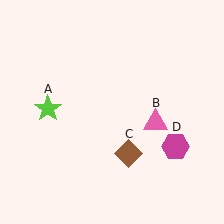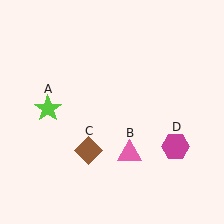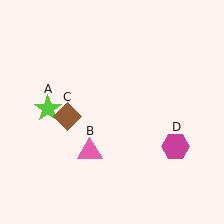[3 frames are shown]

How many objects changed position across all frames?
2 objects changed position: pink triangle (object B), brown diamond (object C).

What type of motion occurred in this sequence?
The pink triangle (object B), brown diamond (object C) rotated clockwise around the center of the scene.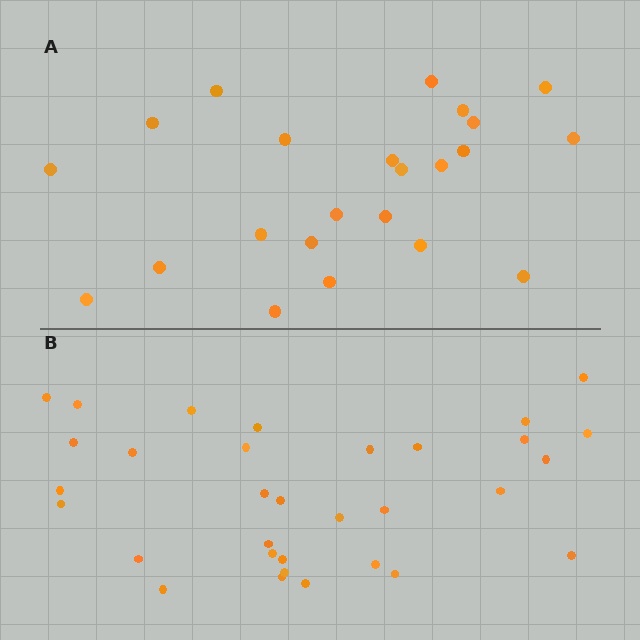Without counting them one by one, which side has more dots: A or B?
Region B (the bottom region) has more dots.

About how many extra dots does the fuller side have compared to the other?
Region B has roughly 8 or so more dots than region A.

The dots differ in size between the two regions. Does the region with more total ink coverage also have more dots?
No. Region A has more total ink coverage because its dots are larger, but region B actually contains more individual dots. Total area can be misleading — the number of items is what matters here.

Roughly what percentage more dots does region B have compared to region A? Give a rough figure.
About 40% more.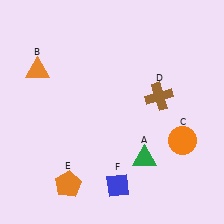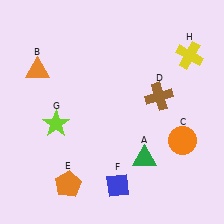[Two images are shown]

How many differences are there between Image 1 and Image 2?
There are 2 differences between the two images.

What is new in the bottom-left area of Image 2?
A lime star (G) was added in the bottom-left area of Image 2.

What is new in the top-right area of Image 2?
A yellow cross (H) was added in the top-right area of Image 2.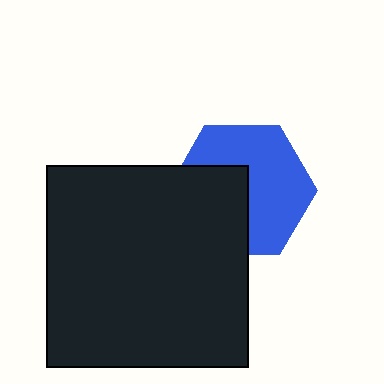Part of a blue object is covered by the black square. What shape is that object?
It is a hexagon.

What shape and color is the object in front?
The object in front is a black square.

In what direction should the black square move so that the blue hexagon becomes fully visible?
The black square should move toward the lower-left. That is the shortest direction to clear the overlap and leave the blue hexagon fully visible.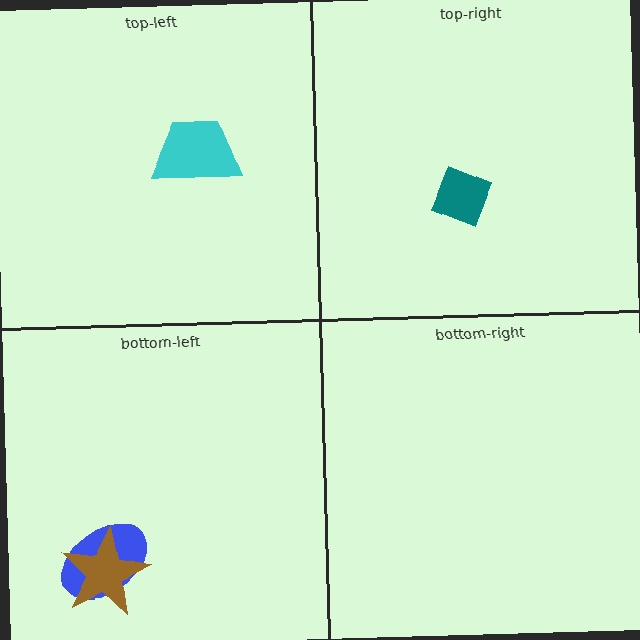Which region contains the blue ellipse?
The bottom-left region.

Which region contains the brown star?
The bottom-left region.